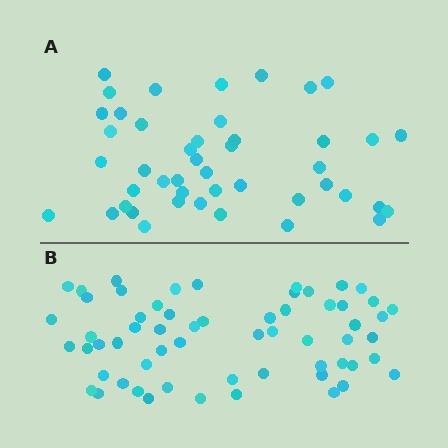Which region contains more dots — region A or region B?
Region B (the bottom region) has more dots.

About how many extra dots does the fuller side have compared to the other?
Region B has approximately 15 more dots than region A.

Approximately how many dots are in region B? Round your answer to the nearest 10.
About 60 dots.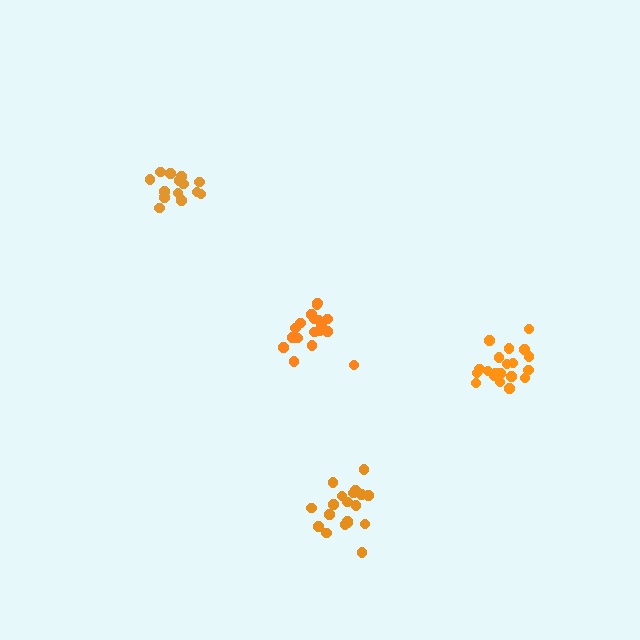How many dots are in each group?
Group 1: 18 dots, Group 2: 19 dots, Group 3: 14 dots, Group 4: 20 dots (71 total).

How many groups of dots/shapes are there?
There are 4 groups.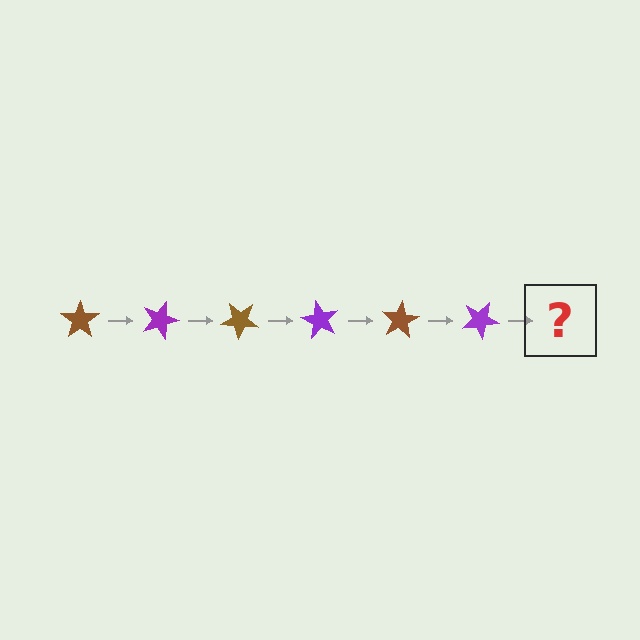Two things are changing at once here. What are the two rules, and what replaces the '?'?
The two rules are that it rotates 20 degrees each step and the color cycles through brown and purple. The '?' should be a brown star, rotated 120 degrees from the start.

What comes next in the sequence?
The next element should be a brown star, rotated 120 degrees from the start.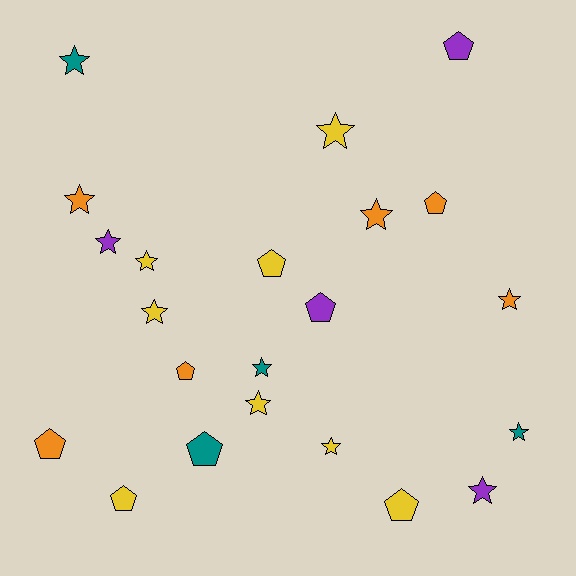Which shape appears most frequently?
Star, with 13 objects.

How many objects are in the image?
There are 22 objects.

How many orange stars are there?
There are 3 orange stars.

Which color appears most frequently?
Yellow, with 8 objects.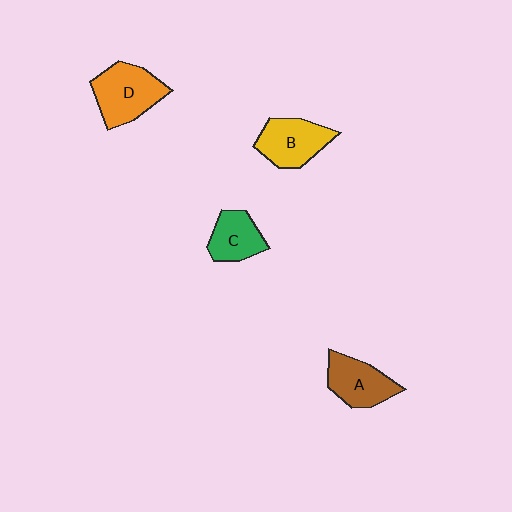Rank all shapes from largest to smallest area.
From largest to smallest: D (orange), B (yellow), A (brown), C (green).